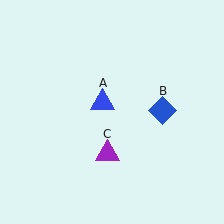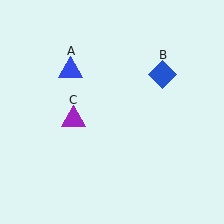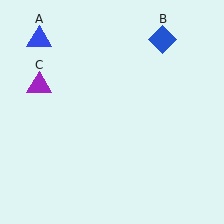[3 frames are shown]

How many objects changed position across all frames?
3 objects changed position: blue triangle (object A), blue diamond (object B), purple triangle (object C).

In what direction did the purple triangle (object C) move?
The purple triangle (object C) moved up and to the left.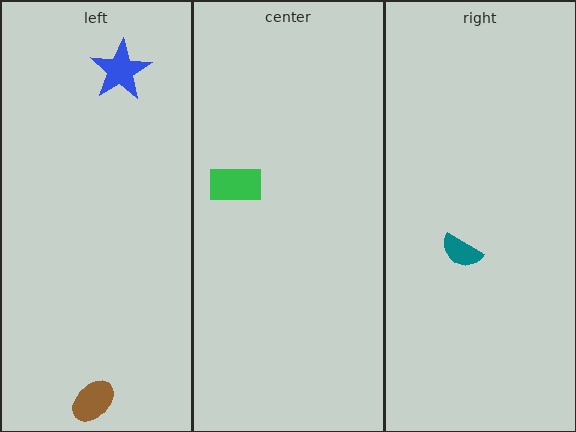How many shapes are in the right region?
1.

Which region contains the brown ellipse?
The left region.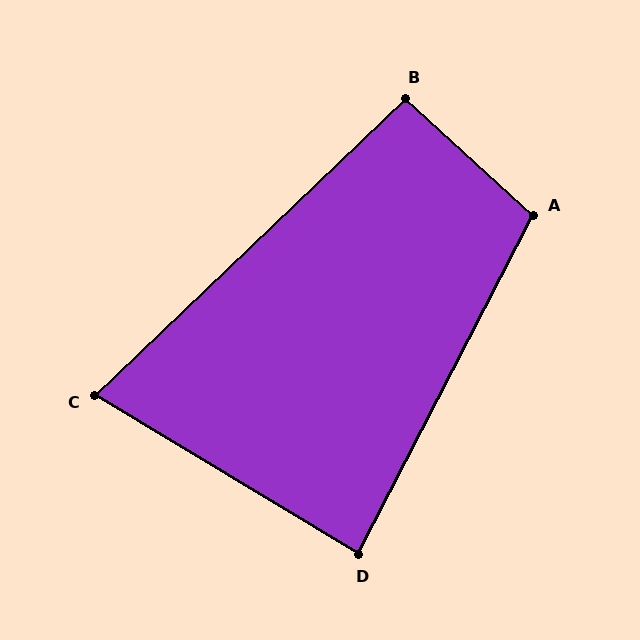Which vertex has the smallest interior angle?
C, at approximately 75 degrees.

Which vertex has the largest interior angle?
A, at approximately 105 degrees.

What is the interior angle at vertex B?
Approximately 94 degrees (approximately right).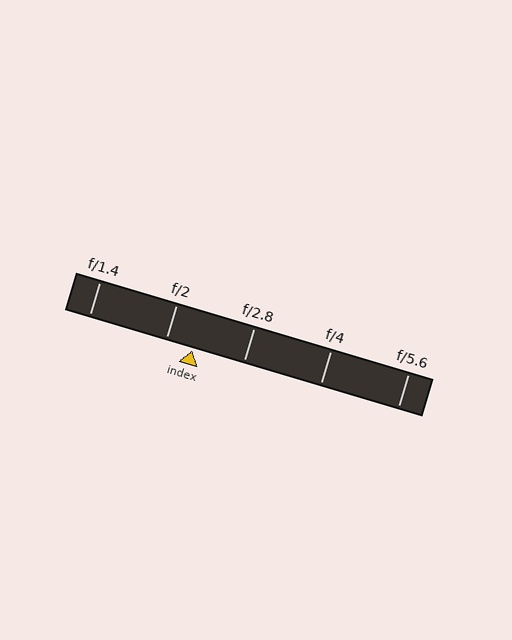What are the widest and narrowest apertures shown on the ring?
The widest aperture shown is f/1.4 and the narrowest is f/5.6.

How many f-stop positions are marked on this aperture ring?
There are 5 f-stop positions marked.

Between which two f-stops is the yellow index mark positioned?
The index mark is between f/2 and f/2.8.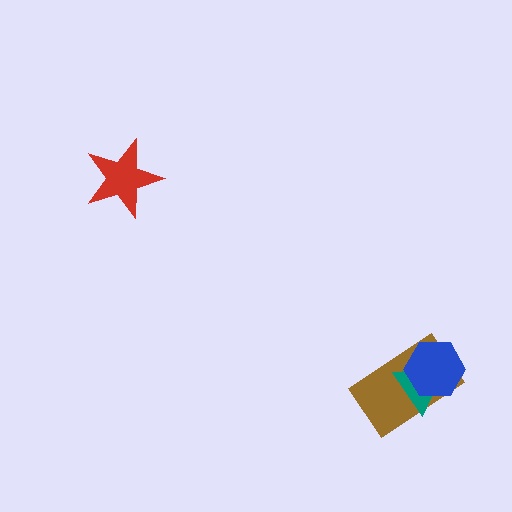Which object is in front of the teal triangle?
The blue hexagon is in front of the teal triangle.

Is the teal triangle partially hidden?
Yes, it is partially covered by another shape.